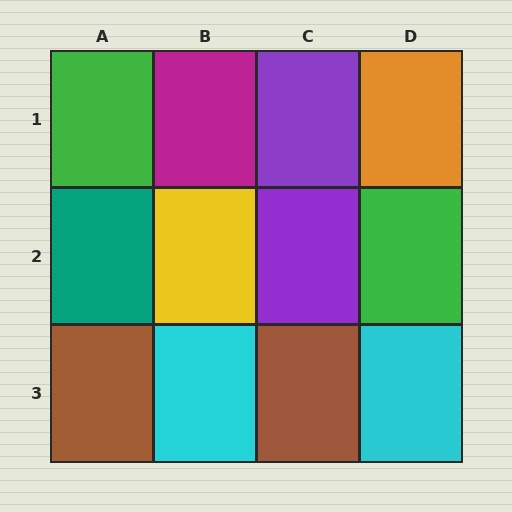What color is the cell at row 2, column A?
Teal.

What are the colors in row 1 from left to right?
Green, magenta, purple, orange.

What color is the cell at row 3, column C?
Brown.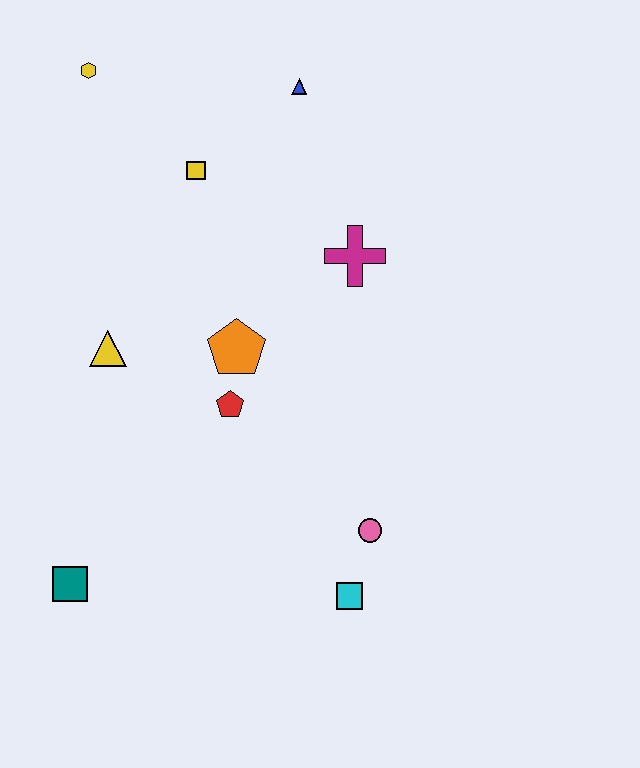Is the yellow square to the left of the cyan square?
Yes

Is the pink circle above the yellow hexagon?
No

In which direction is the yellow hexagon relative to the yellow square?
The yellow hexagon is to the left of the yellow square.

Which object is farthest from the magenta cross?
The teal square is farthest from the magenta cross.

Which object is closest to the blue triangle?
The yellow square is closest to the blue triangle.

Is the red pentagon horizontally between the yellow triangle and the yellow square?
No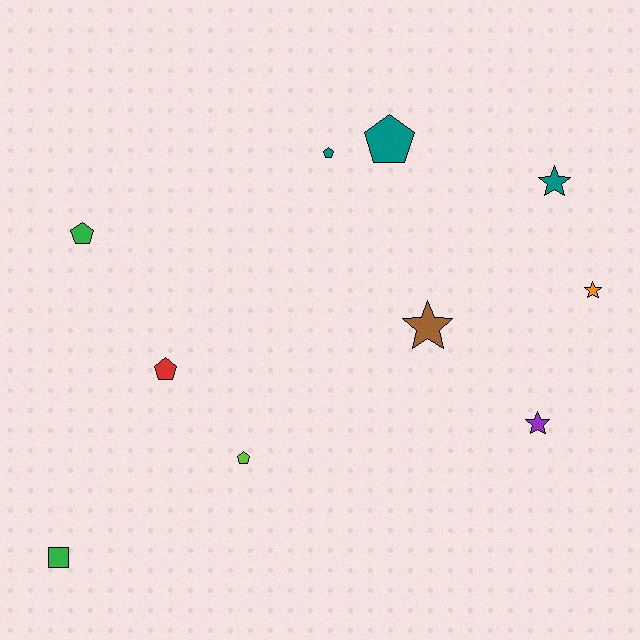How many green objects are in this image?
There are 2 green objects.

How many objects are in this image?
There are 10 objects.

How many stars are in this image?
There are 4 stars.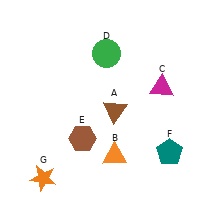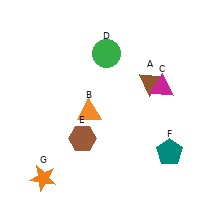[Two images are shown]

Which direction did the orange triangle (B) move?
The orange triangle (B) moved up.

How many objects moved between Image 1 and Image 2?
2 objects moved between the two images.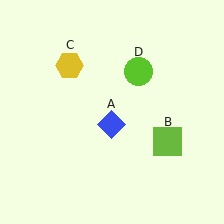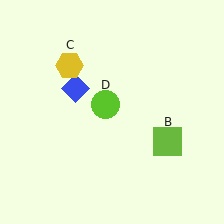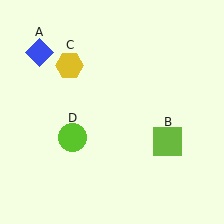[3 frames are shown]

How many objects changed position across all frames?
2 objects changed position: blue diamond (object A), lime circle (object D).